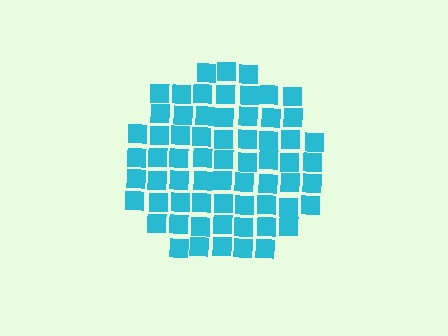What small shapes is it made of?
It is made of small squares.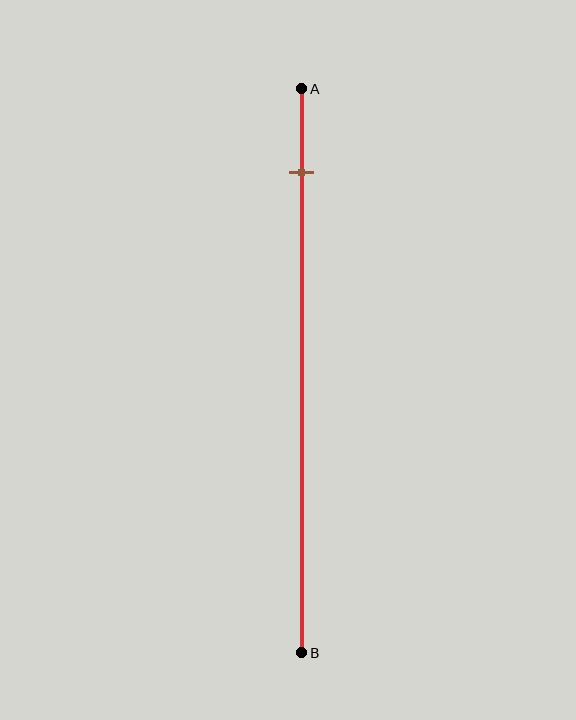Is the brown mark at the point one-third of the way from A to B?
No, the mark is at about 15% from A, not at the 33% one-third point.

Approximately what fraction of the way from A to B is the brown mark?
The brown mark is approximately 15% of the way from A to B.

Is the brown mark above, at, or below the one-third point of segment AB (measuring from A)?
The brown mark is above the one-third point of segment AB.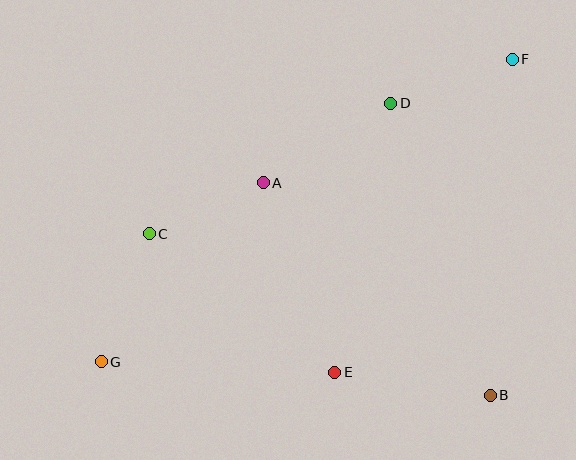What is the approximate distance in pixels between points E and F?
The distance between E and F is approximately 360 pixels.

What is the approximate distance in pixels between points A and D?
The distance between A and D is approximately 150 pixels.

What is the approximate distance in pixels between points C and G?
The distance between C and G is approximately 137 pixels.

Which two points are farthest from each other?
Points F and G are farthest from each other.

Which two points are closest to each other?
Points A and C are closest to each other.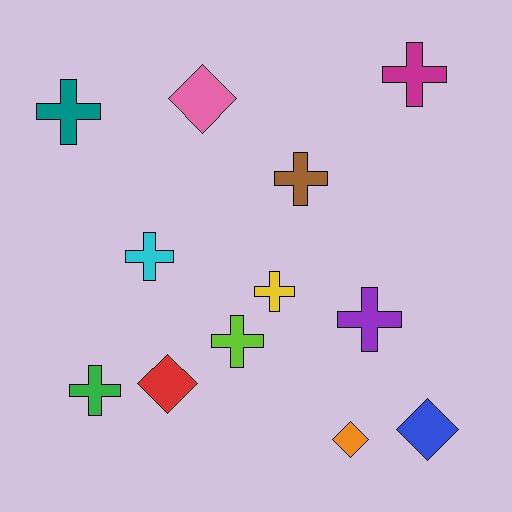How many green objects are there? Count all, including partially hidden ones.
There is 1 green object.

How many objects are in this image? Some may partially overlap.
There are 12 objects.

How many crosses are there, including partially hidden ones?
There are 8 crosses.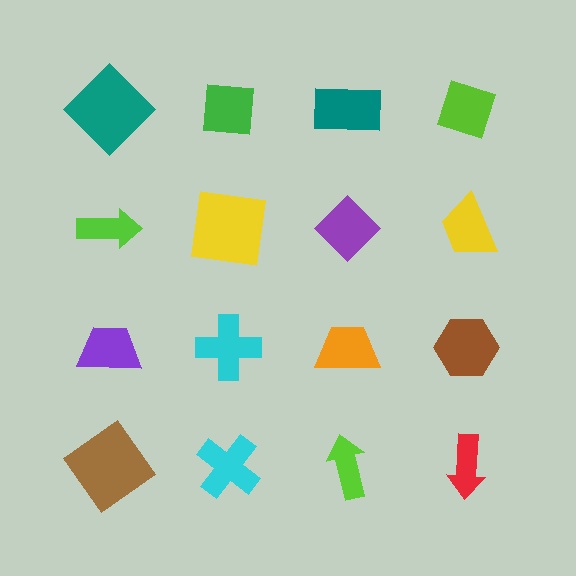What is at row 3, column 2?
A cyan cross.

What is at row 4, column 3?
A lime arrow.